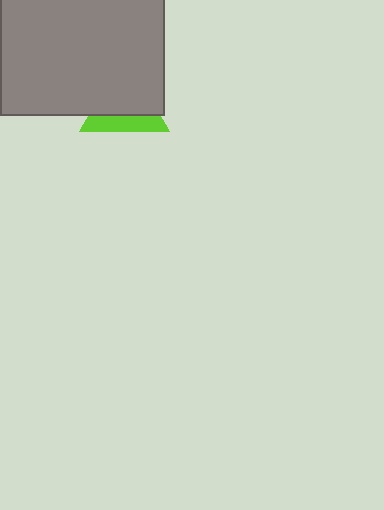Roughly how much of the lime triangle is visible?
A small part of it is visible (roughly 36%).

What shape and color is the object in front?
The object in front is a gray rectangle.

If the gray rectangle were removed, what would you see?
You would see the complete lime triangle.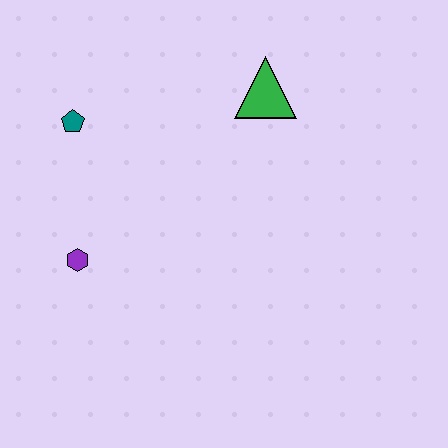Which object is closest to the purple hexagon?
The teal pentagon is closest to the purple hexagon.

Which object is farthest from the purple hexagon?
The green triangle is farthest from the purple hexagon.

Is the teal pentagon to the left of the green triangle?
Yes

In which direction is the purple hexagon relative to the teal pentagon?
The purple hexagon is below the teal pentagon.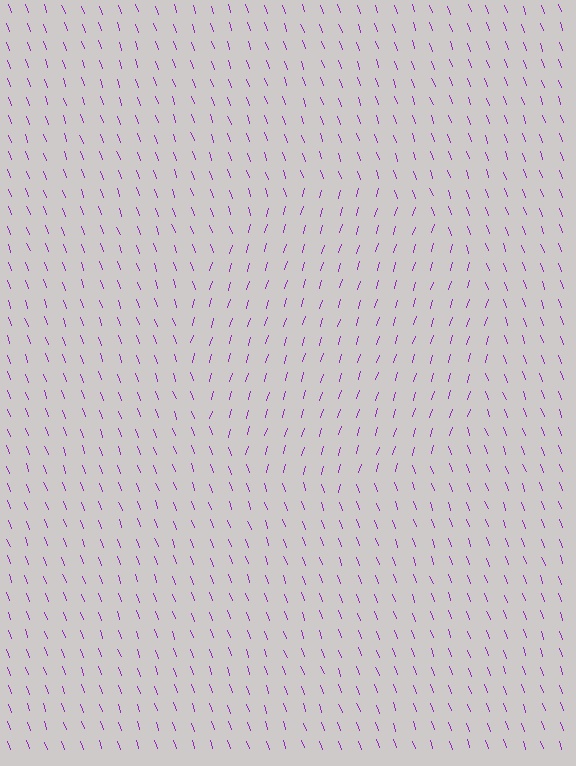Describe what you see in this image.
The image is filled with small purple line segments. A circle region in the image has lines oriented differently from the surrounding lines, creating a visible texture boundary.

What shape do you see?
I see a circle.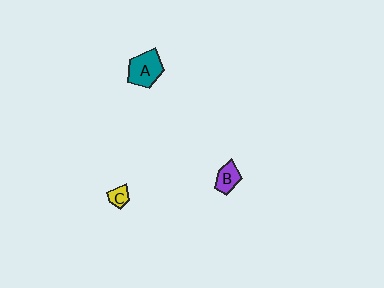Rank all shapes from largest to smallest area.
From largest to smallest: A (teal), B (purple), C (yellow).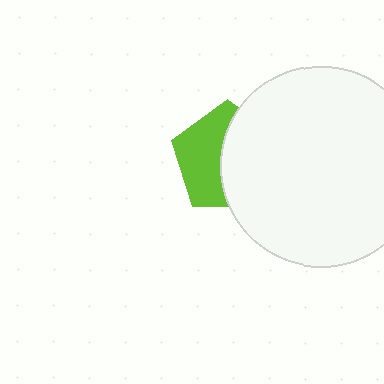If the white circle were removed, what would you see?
You would see the complete lime pentagon.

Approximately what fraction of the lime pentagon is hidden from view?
Roughly 53% of the lime pentagon is hidden behind the white circle.